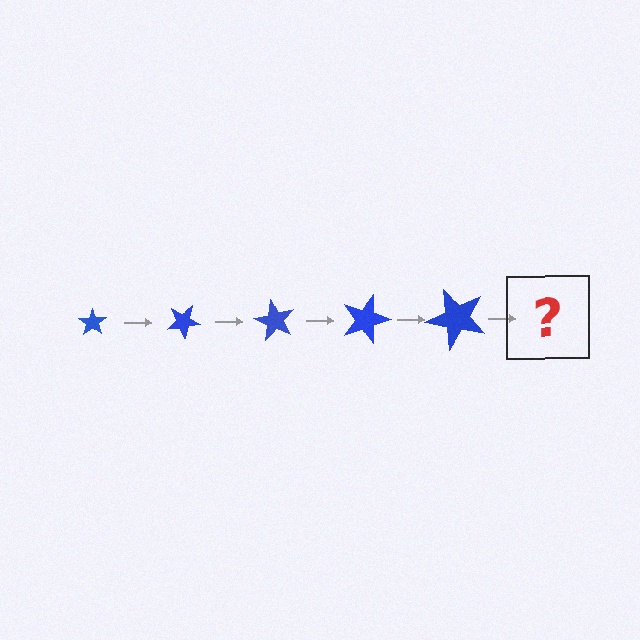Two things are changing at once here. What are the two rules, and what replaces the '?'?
The two rules are that the star grows larger each step and it rotates 30 degrees each step. The '?' should be a star, larger than the previous one and rotated 150 degrees from the start.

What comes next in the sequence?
The next element should be a star, larger than the previous one and rotated 150 degrees from the start.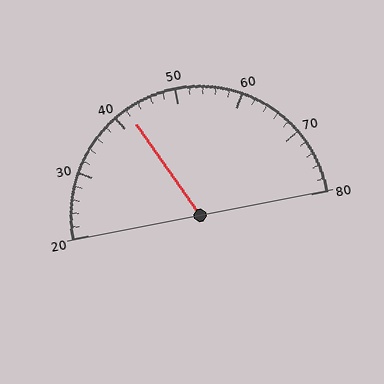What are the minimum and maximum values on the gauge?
The gauge ranges from 20 to 80.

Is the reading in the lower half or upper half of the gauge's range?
The reading is in the lower half of the range (20 to 80).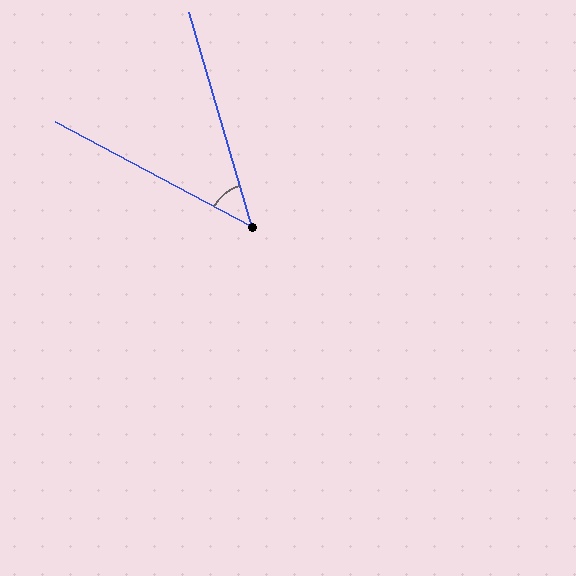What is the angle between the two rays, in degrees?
Approximately 46 degrees.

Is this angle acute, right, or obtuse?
It is acute.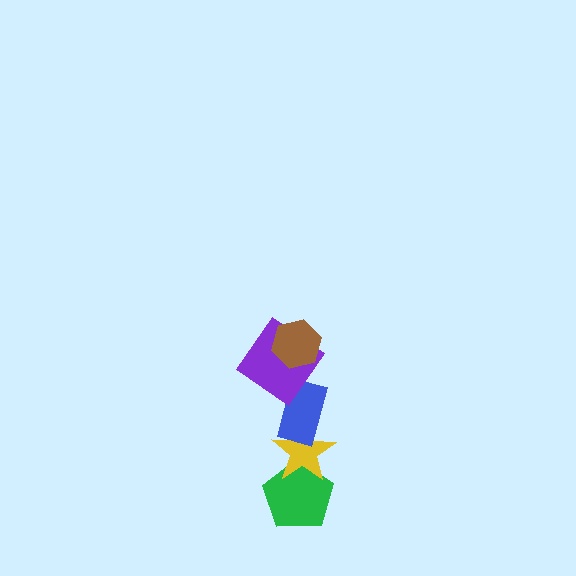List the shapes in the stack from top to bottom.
From top to bottom: the brown hexagon, the purple diamond, the blue rectangle, the yellow star, the green pentagon.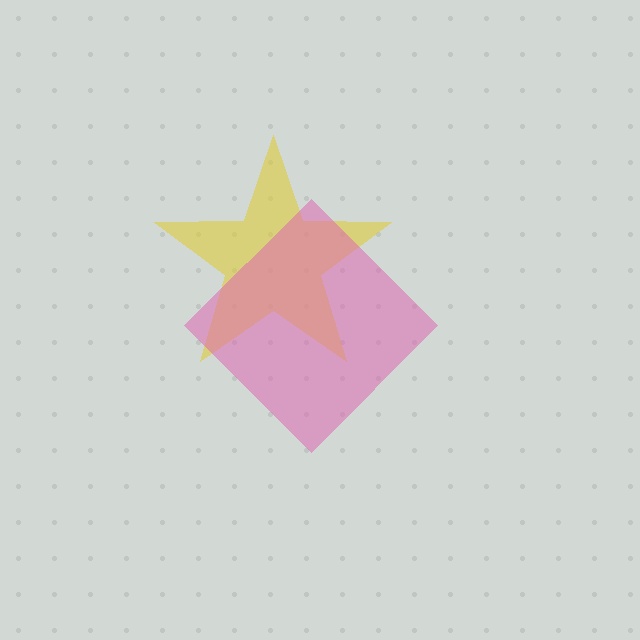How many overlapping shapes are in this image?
There are 2 overlapping shapes in the image.